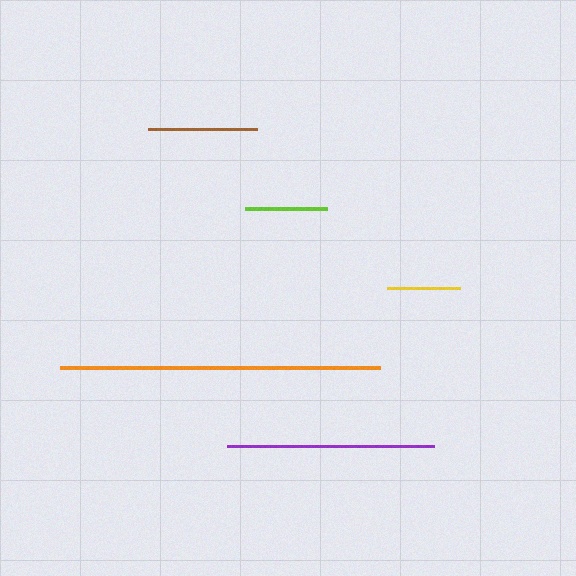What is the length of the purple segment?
The purple segment is approximately 207 pixels long.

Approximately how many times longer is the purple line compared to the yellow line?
The purple line is approximately 2.9 times the length of the yellow line.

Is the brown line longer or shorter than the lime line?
The brown line is longer than the lime line.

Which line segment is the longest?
The orange line is the longest at approximately 320 pixels.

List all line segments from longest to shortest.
From longest to shortest: orange, purple, brown, lime, yellow.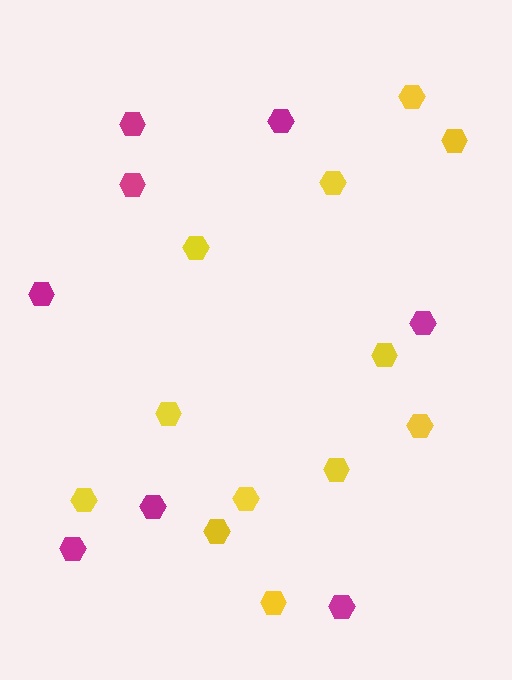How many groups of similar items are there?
There are 2 groups: one group of magenta hexagons (8) and one group of yellow hexagons (12).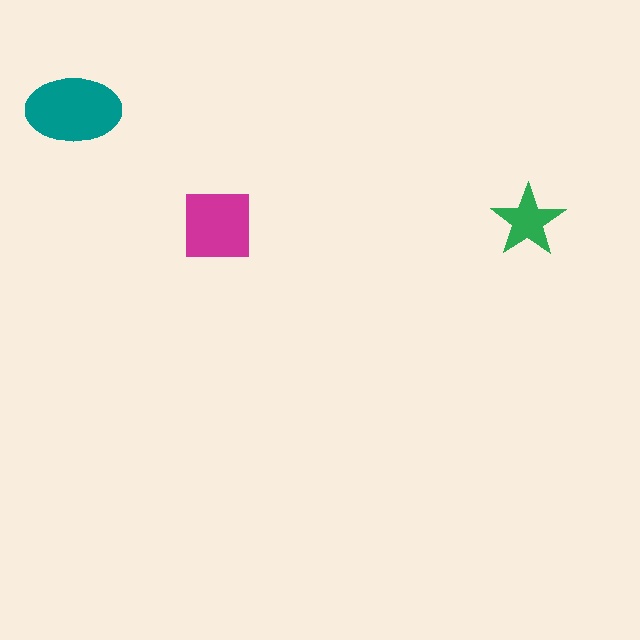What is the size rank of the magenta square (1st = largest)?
2nd.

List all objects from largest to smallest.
The teal ellipse, the magenta square, the green star.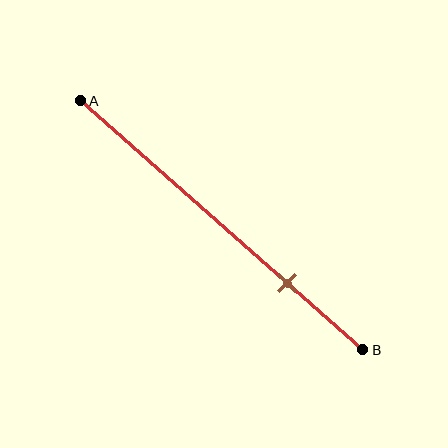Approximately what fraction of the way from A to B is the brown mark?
The brown mark is approximately 75% of the way from A to B.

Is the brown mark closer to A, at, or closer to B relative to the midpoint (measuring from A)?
The brown mark is closer to point B than the midpoint of segment AB.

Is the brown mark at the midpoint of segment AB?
No, the mark is at about 75% from A, not at the 50% midpoint.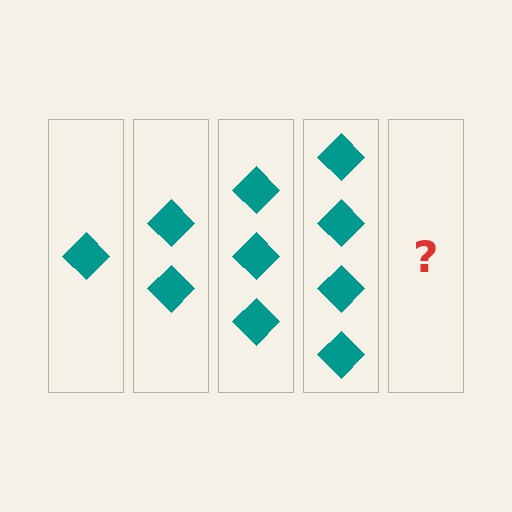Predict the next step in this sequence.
The next step is 5 diamonds.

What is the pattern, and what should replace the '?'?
The pattern is that each step adds one more diamond. The '?' should be 5 diamonds.